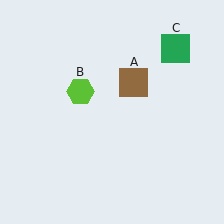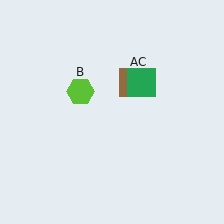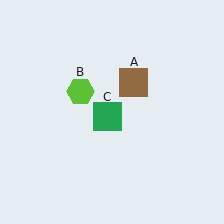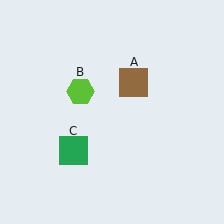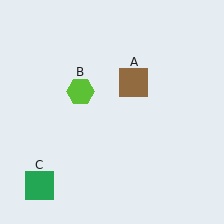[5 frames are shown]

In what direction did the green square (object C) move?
The green square (object C) moved down and to the left.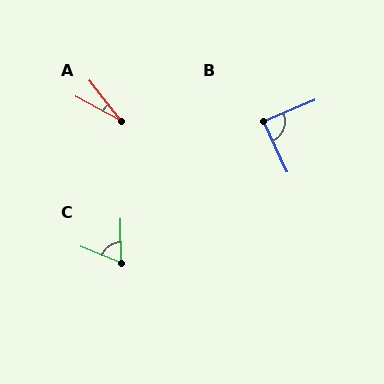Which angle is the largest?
B, at approximately 88 degrees.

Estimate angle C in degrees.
Approximately 67 degrees.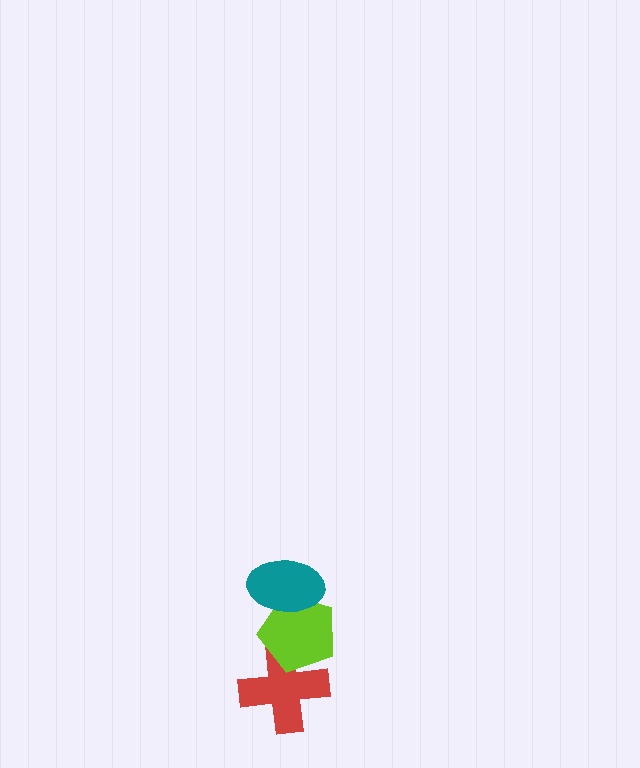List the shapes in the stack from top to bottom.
From top to bottom: the teal ellipse, the lime pentagon, the red cross.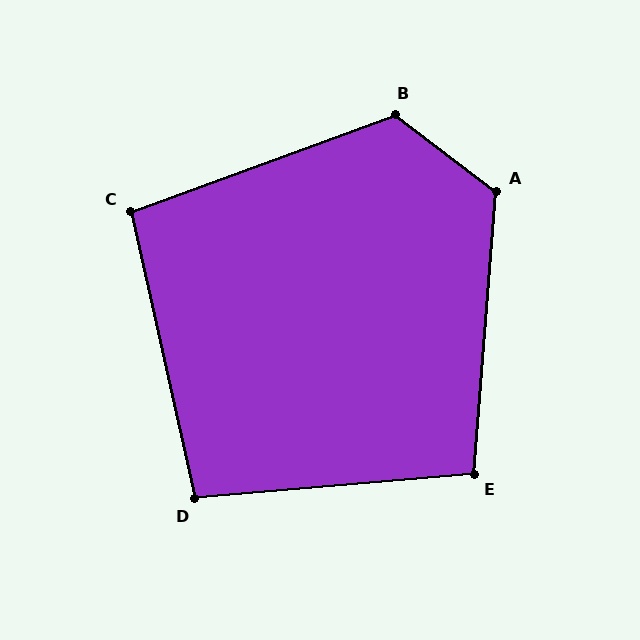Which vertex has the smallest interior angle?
C, at approximately 98 degrees.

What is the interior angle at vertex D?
Approximately 98 degrees (obtuse).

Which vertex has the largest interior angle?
B, at approximately 123 degrees.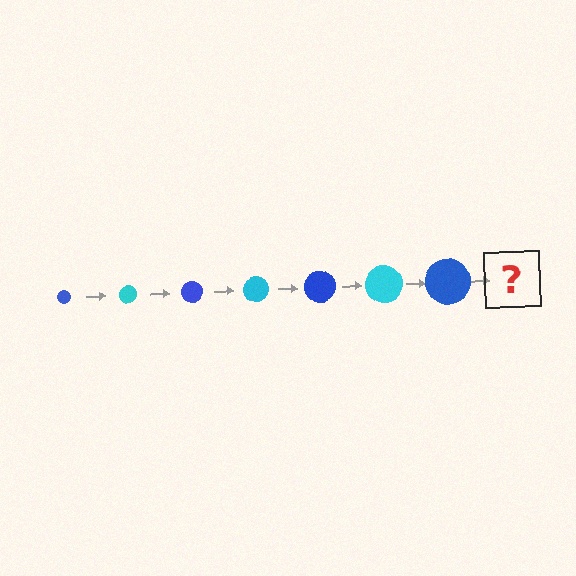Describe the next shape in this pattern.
It should be a cyan circle, larger than the previous one.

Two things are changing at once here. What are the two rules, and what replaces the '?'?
The two rules are that the circle grows larger each step and the color cycles through blue and cyan. The '?' should be a cyan circle, larger than the previous one.